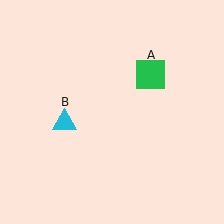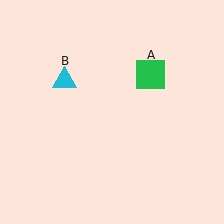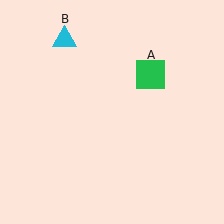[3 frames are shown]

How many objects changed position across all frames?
1 object changed position: cyan triangle (object B).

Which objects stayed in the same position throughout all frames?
Green square (object A) remained stationary.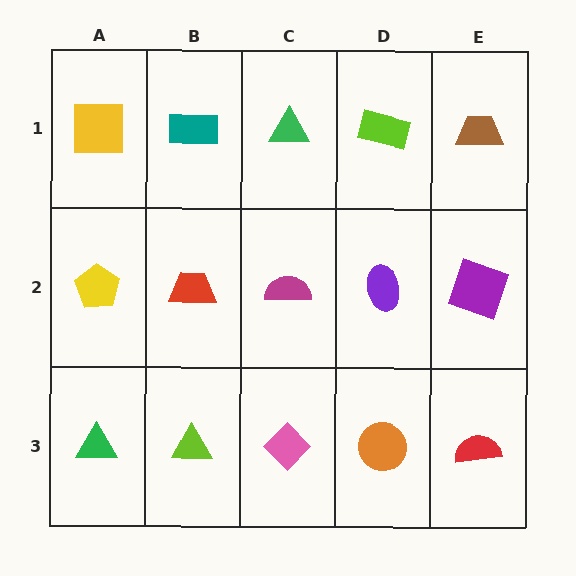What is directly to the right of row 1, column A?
A teal rectangle.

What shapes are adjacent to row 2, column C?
A green triangle (row 1, column C), a pink diamond (row 3, column C), a red trapezoid (row 2, column B), a purple ellipse (row 2, column D).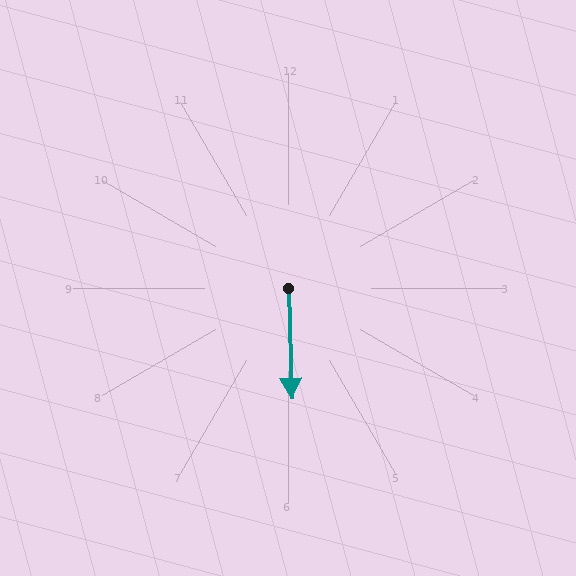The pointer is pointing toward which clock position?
Roughly 6 o'clock.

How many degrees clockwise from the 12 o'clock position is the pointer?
Approximately 178 degrees.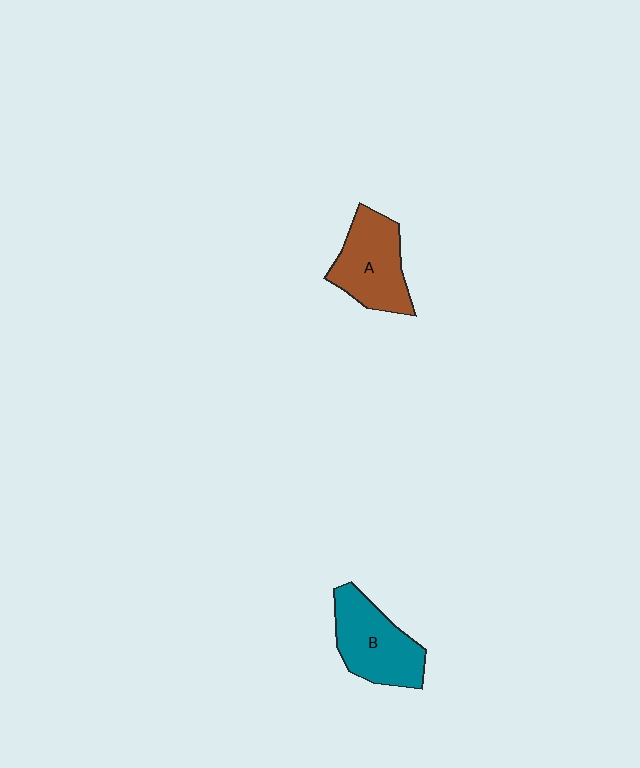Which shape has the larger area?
Shape B (teal).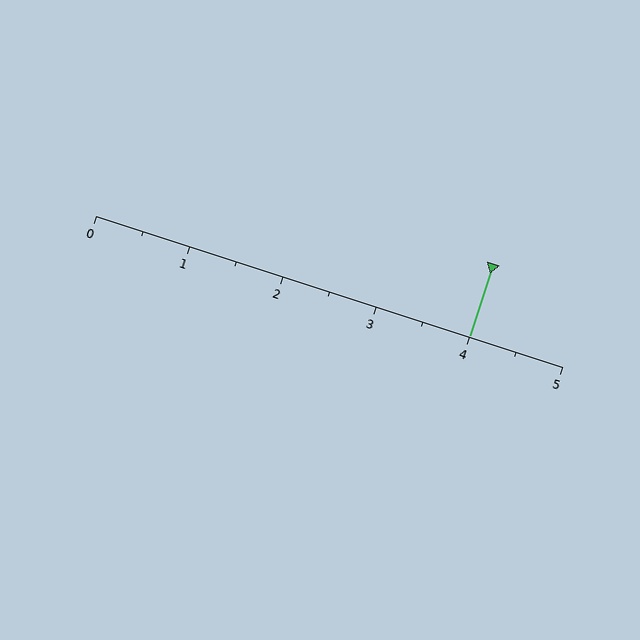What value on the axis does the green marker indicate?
The marker indicates approximately 4.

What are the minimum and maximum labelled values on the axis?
The axis runs from 0 to 5.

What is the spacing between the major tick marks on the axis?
The major ticks are spaced 1 apart.